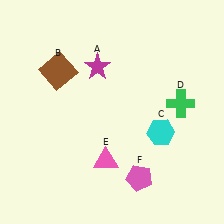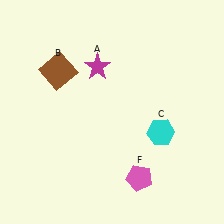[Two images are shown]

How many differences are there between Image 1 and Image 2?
There are 2 differences between the two images.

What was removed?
The green cross (D), the pink triangle (E) were removed in Image 2.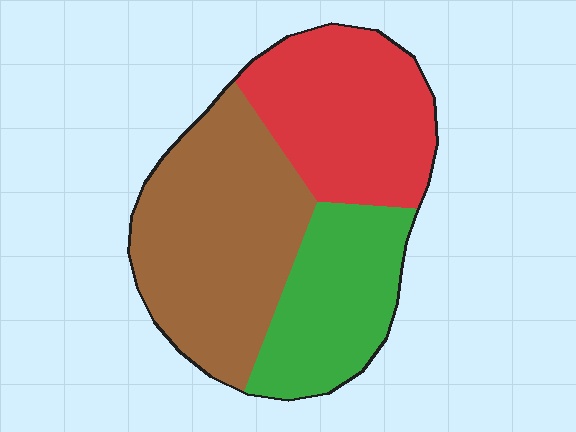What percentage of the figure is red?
Red covers around 30% of the figure.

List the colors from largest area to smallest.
From largest to smallest: brown, red, green.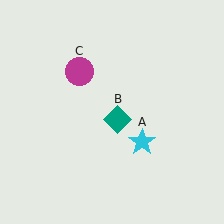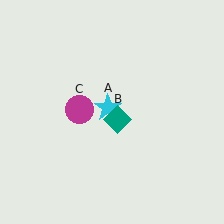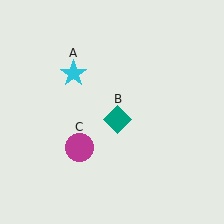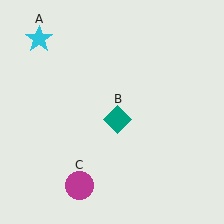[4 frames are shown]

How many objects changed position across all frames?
2 objects changed position: cyan star (object A), magenta circle (object C).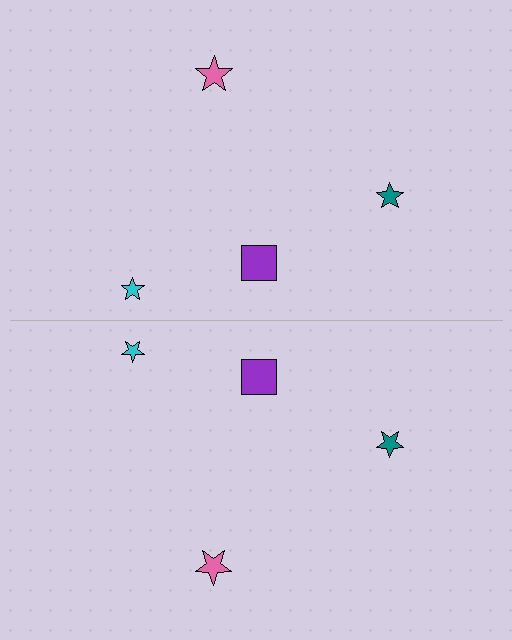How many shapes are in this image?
There are 8 shapes in this image.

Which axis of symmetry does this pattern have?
The pattern has a horizontal axis of symmetry running through the center of the image.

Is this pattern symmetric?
Yes, this pattern has bilateral (reflection) symmetry.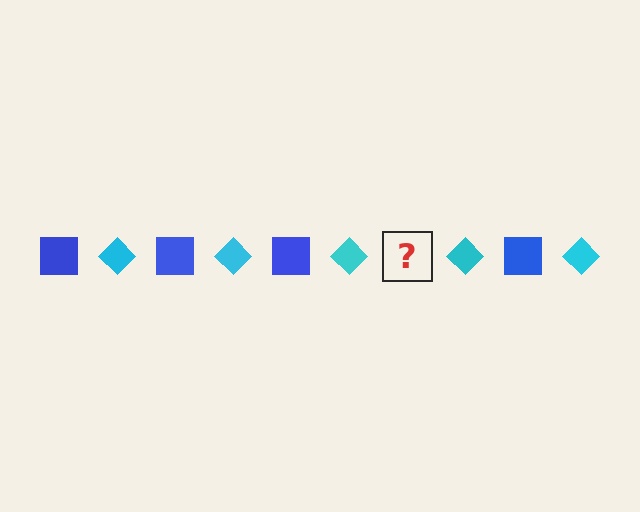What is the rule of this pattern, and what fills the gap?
The rule is that the pattern alternates between blue square and cyan diamond. The gap should be filled with a blue square.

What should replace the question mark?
The question mark should be replaced with a blue square.